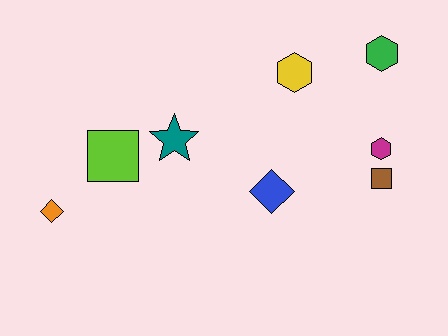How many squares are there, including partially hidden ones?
There are 2 squares.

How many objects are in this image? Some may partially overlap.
There are 8 objects.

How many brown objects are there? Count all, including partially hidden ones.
There is 1 brown object.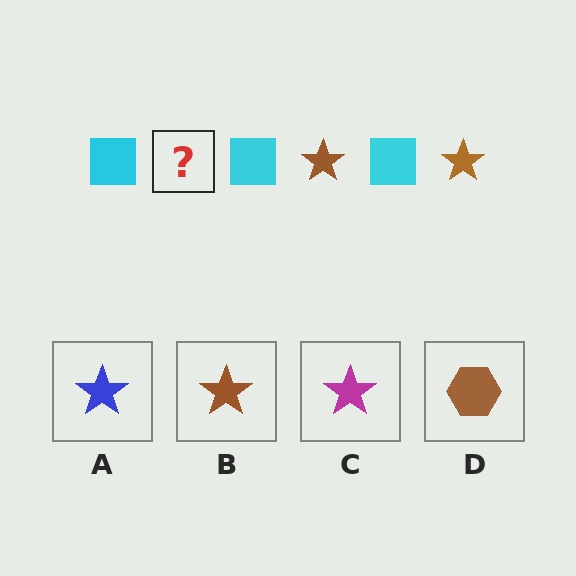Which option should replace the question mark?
Option B.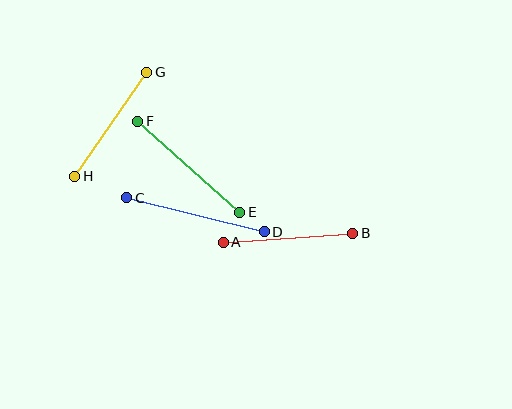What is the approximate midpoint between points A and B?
The midpoint is at approximately (288, 238) pixels.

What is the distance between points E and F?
The distance is approximately 137 pixels.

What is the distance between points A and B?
The distance is approximately 130 pixels.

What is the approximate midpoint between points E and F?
The midpoint is at approximately (189, 167) pixels.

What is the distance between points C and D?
The distance is approximately 141 pixels.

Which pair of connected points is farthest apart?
Points C and D are farthest apart.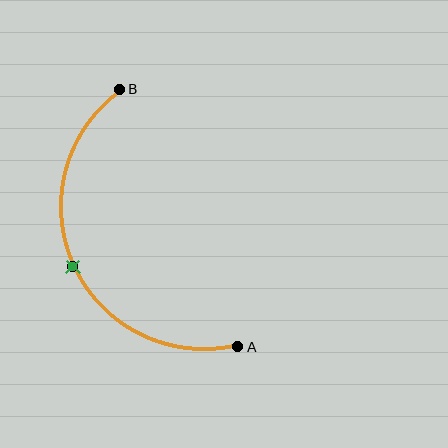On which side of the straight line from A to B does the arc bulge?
The arc bulges to the left of the straight line connecting A and B.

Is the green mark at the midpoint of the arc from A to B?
Yes. The green mark lies on the arc at equal arc-length from both A and B — it is the arc midpoint.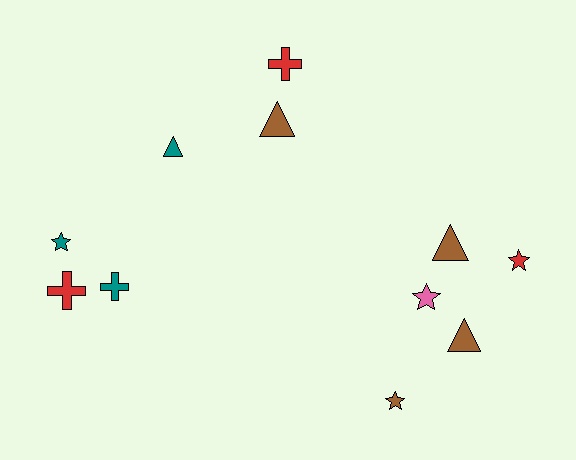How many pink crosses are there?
There are no pink crosses.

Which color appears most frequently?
Brown, with 4 objects.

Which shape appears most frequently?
Star, with 4 objects.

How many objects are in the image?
There are 11 objects.